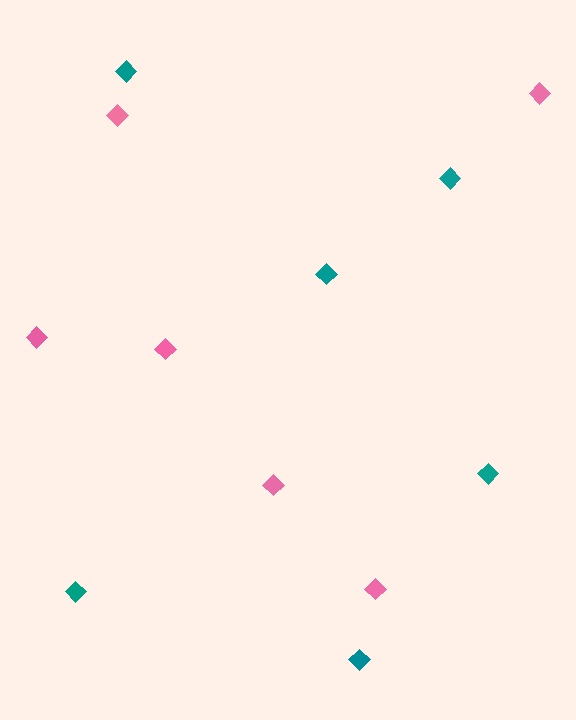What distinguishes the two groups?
There are 2 groups: one group of teal diamonds (6) and one group of pink diamonds (6).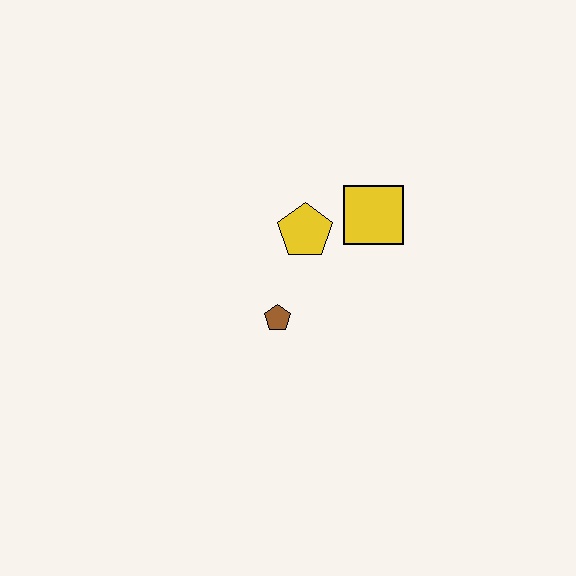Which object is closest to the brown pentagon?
The yellow pentagon is closest to the brown pentagon.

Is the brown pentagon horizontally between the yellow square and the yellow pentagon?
No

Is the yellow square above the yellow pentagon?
Yes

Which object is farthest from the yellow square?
The brown pentagon is farthest from the yellow square.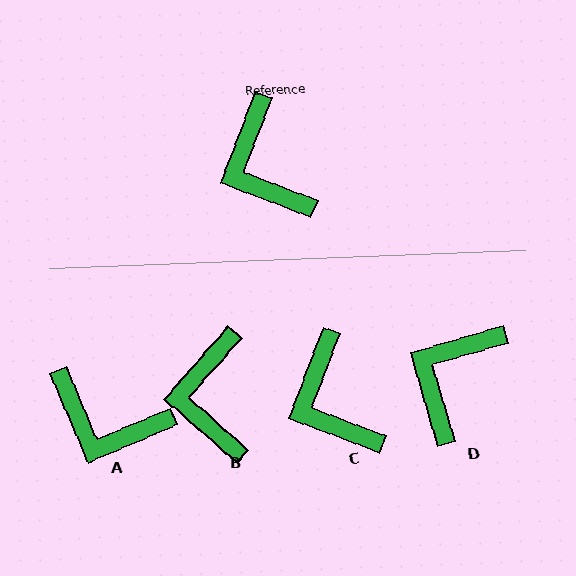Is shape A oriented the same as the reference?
No, it is off by about 44 degrees.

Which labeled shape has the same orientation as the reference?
C.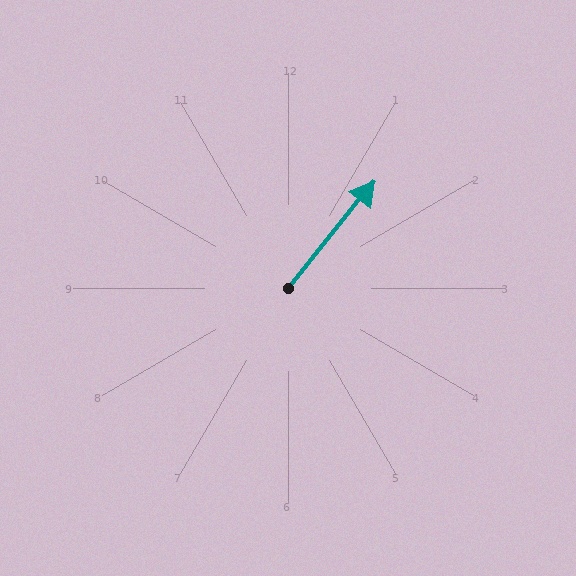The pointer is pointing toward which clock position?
Roughly 1 o'clock.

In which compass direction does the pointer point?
Northeast.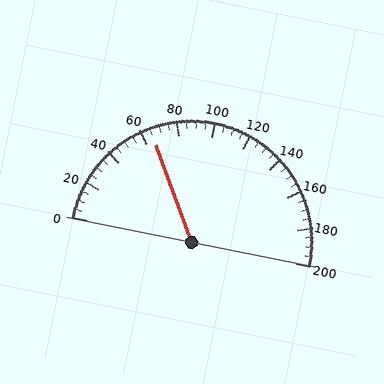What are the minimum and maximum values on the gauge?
The gauge ranges from 0 to 200.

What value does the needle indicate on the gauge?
The needle indicates approximately 65.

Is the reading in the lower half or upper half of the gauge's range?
The reading is in the lower half of the range (0 to 200).